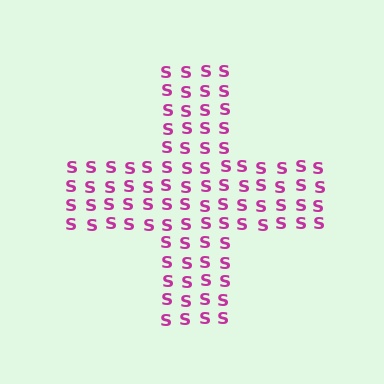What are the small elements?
The small elements are letter S's.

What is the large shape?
The large shape is a cross.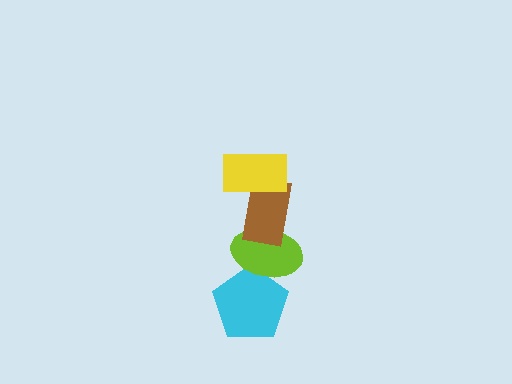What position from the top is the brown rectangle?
The brown rectangle is 2nd from the top.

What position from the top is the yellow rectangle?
The yellow rectangle is 1st from the top.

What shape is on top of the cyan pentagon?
The lime ellipse is on top of the cyan pentagon.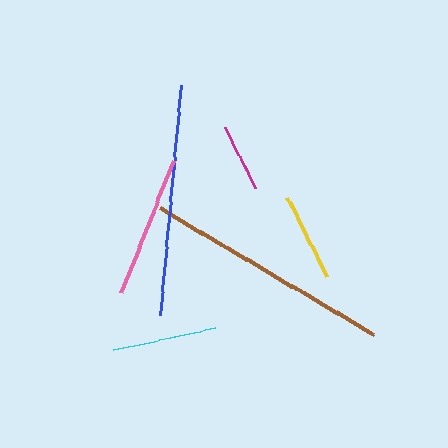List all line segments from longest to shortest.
From longest to shortest: brown, blue, pink, cyan, yellow, magenta.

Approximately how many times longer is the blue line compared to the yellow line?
The blue line is approximately 2.6 times the length of the yellow line.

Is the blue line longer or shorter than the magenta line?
The blue line is longer than the magenta line.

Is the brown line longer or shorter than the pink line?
The brown line is longer than the pink line.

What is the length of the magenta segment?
The magenta segment is approximately 69 pixels long.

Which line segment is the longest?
The brown line is the longest at approximately 248 pixels.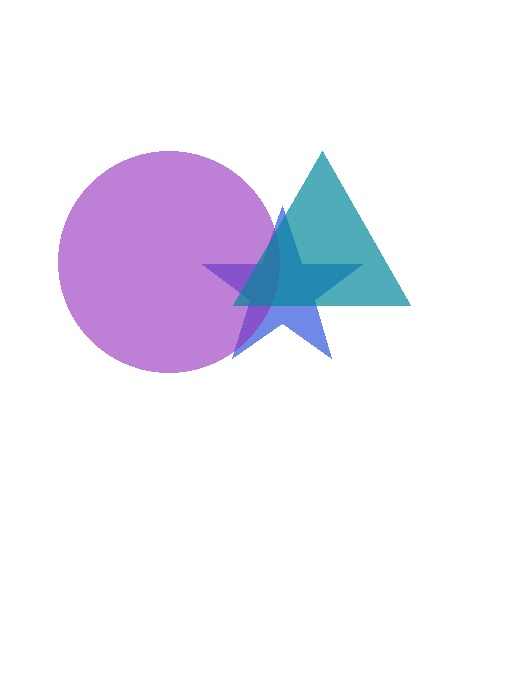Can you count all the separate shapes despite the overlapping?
Yes, there are 3 separate shapes.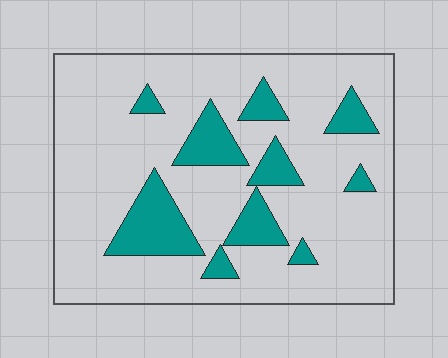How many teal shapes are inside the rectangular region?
10.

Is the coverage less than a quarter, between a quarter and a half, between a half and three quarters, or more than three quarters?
Less than a quarter.